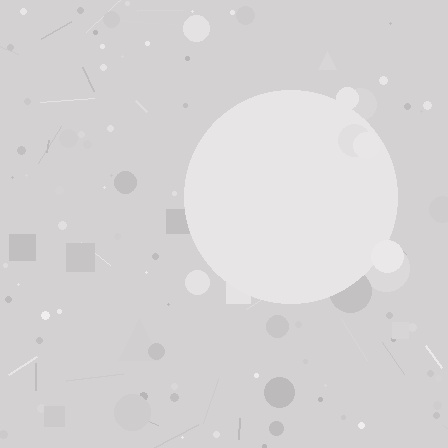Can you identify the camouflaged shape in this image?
The camouflaged shape is a circle.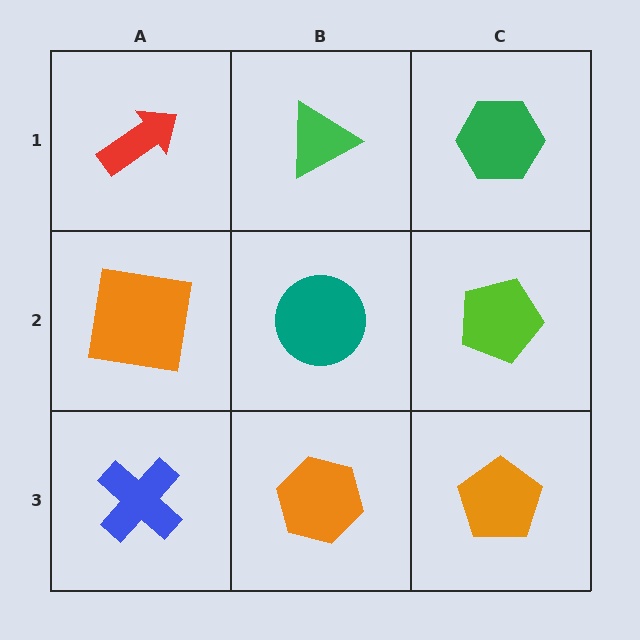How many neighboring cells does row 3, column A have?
2.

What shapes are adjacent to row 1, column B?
A teal circle (row 2, column B), a red arrow (row 1, column A), a green hexagon (row 1, column C).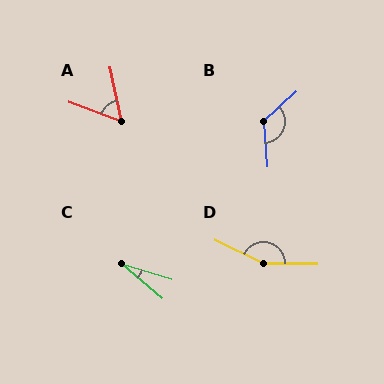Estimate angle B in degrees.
Approximately 128 degrees.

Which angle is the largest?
D, at approximately 155 degrees.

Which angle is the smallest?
C, at approximately 24 degrees.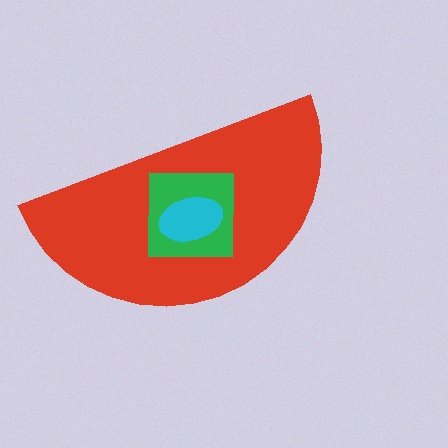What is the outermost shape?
The red semicircle.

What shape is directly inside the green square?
The cyan ellipse.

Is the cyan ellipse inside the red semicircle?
Yes.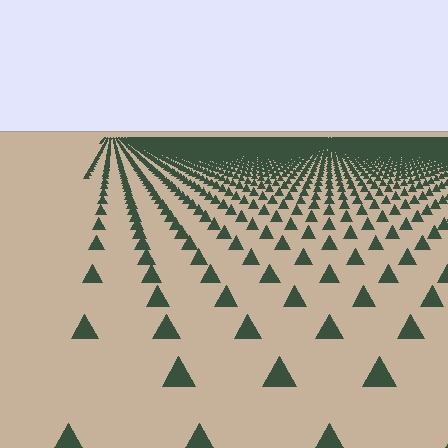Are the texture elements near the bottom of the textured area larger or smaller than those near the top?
Larger. Near the bottom, elements are closer to the viewer and appear at a bigger on-screen size.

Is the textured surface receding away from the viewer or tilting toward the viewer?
The surface is receding away from the viewer. Texture elements get smaller and denser toward the top.